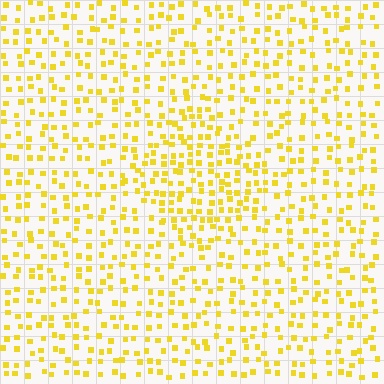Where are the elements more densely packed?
The elements are more densely packed inside the diamond boundary.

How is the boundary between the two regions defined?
The boundary is defined by a change in element density (approximately 1.6x ratio). All elements are the same color, size, and shape.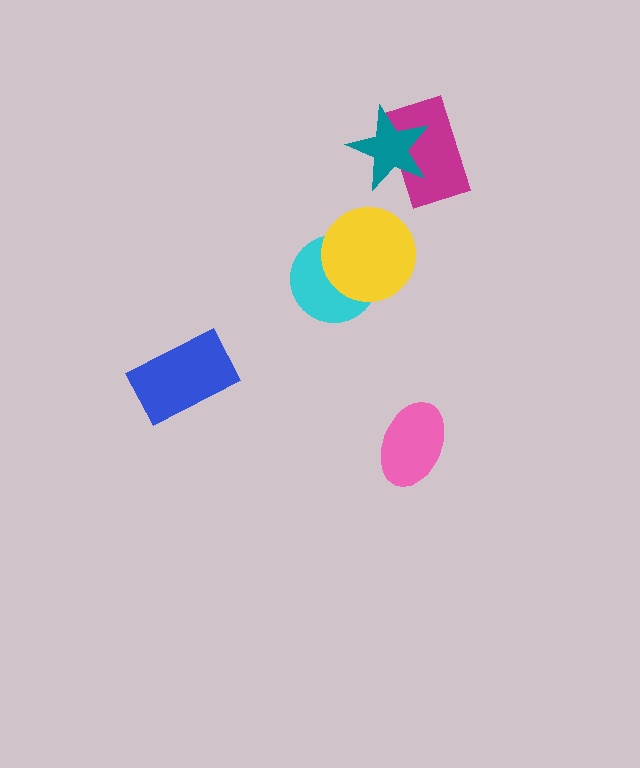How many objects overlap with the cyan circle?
1 object overlaps with the cyan circle.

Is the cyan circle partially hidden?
Yes, it is partially covered by another shape.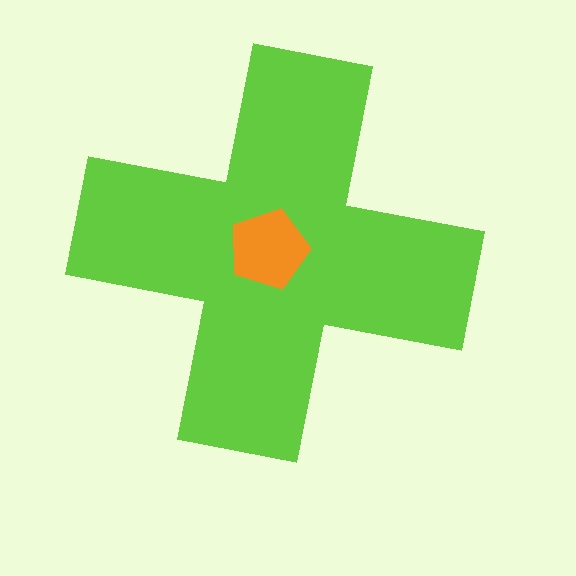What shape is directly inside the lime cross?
The orange pentagon.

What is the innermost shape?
The orange pentagon.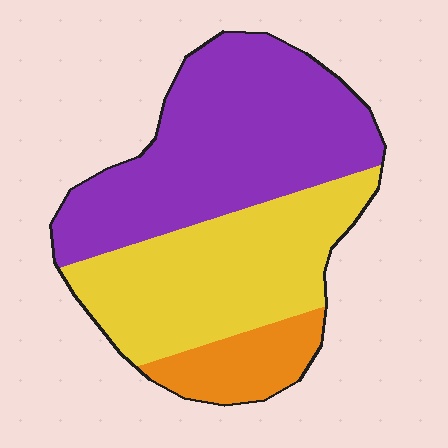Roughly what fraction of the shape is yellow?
Yellow covers about 40% of the shape.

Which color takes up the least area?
Orange, at roughly 10%.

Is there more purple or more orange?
Purple.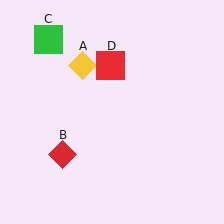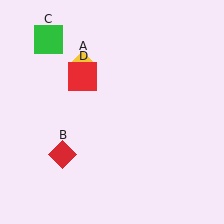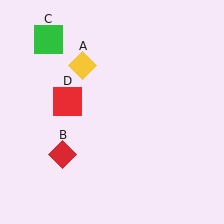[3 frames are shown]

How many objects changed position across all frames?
1 object changed position: red square (object D).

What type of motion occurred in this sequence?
The red square (object D) rotated counterclockwise around the center of the scene.